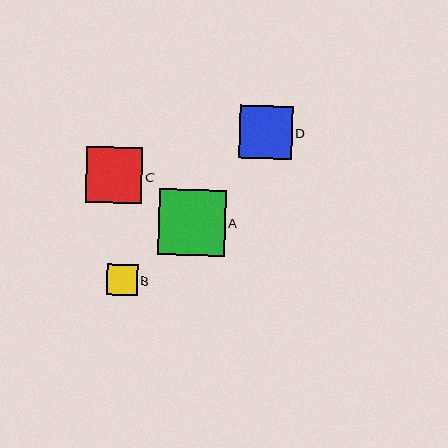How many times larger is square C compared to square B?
Square C is approximately 1.8 times the size of square B.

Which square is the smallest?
Square B is the smallest with a size of approximately 31 pixels.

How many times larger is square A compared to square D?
Square A is approximately 1.2 times the size of square D.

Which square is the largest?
Square A is the largest with a size of approximately 66 pixels.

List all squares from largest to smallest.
From largest to smallest: A, C, D, B.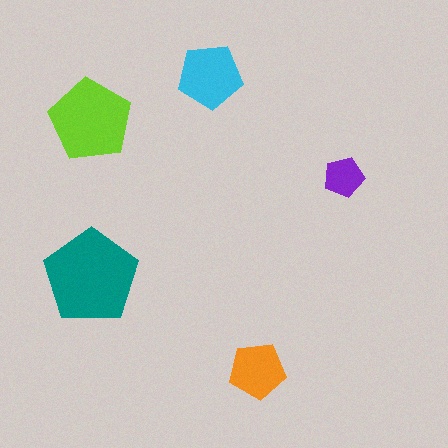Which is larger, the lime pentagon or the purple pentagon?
The lime one.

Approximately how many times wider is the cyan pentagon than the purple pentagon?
About 1.5 times wider.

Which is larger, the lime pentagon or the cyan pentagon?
The lime one.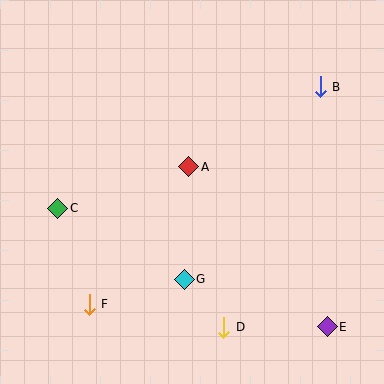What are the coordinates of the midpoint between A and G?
The midpoint between A and G is at (187, 223).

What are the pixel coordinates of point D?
Point D is at (224, 327).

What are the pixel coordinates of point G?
Point G is at (184, 279).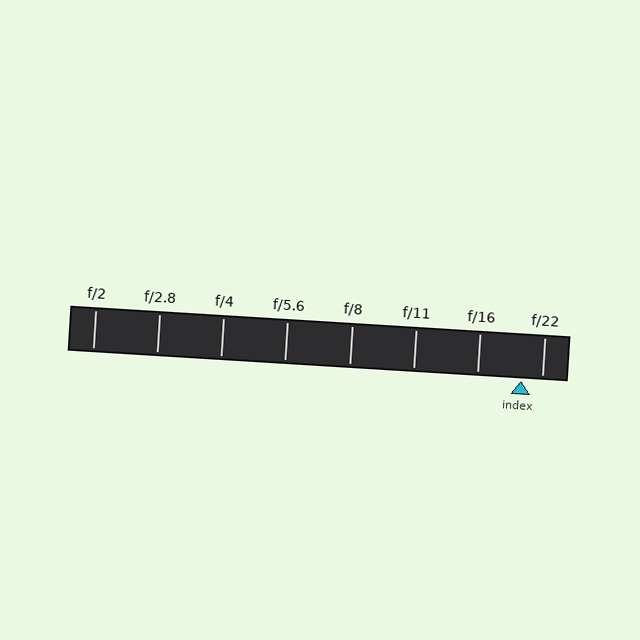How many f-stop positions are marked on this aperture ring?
There are 8 f-stop positions marked.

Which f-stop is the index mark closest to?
The index mark is closest to f/22.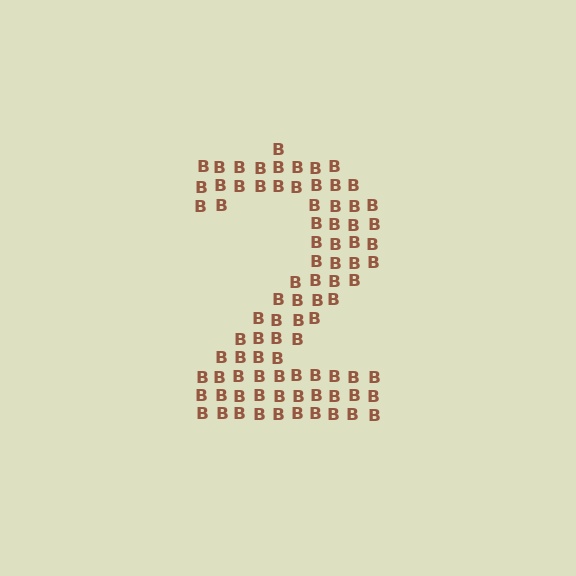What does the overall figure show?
The overall figure shows the digit 2.